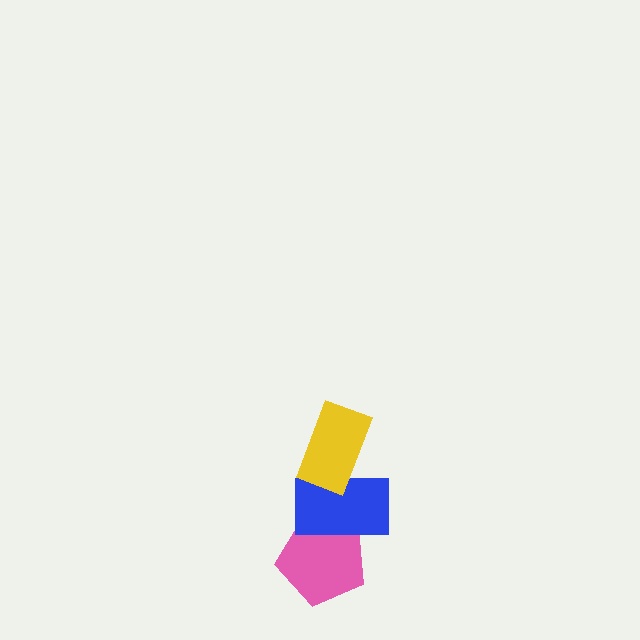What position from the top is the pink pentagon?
The pink pentagon is 3rd from the top.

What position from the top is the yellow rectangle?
The yellow rectangle is 1st from the top.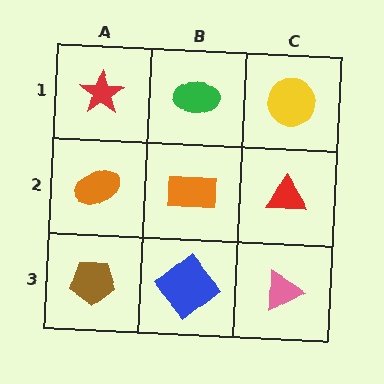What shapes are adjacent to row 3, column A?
An orange ellipse (row 2, column A), a blue diamond (row 3, column B).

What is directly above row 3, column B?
An orange rectangle.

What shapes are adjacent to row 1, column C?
A red triangle (row 2, column C), a green ellipse (row 1, column B).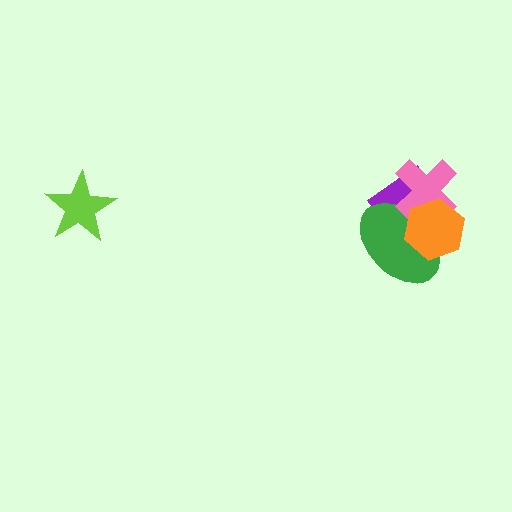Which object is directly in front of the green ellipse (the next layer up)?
The pink cross is directly in front of the green ellipse.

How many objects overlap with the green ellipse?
3 objects overlap with the green ellipse.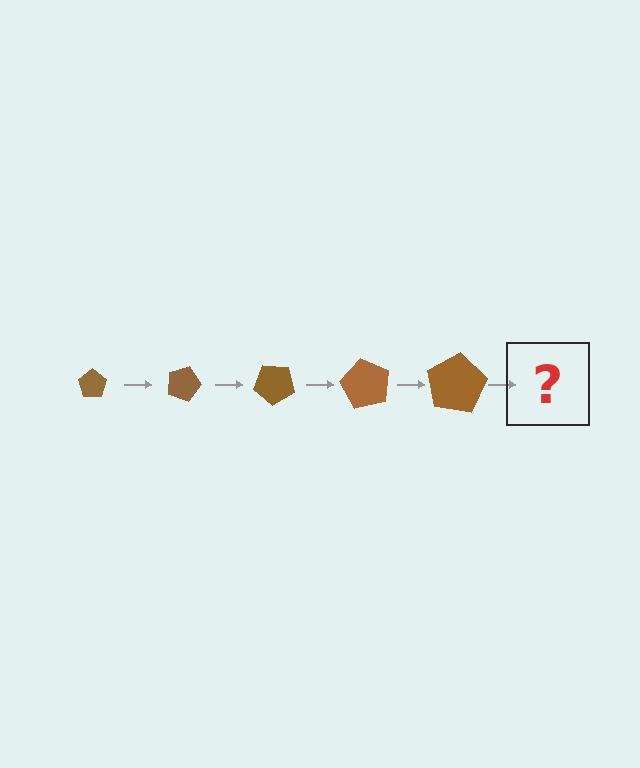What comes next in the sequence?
The next element should be a pentagon, larger than the previous one and rotated 100 degrees from the start.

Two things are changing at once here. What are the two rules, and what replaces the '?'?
The two rules are that the pentagon grows larger each step and it rotates 20 degrees each step. The '?' should be a pentagon, larger than the previous one and rotated 100 degrees from the start.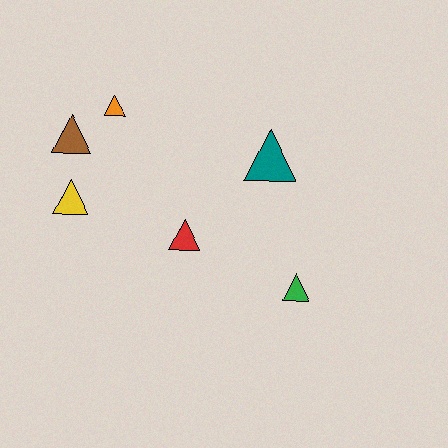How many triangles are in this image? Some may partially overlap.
There are 6 triangles.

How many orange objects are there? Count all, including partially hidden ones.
There is 1 orange object.